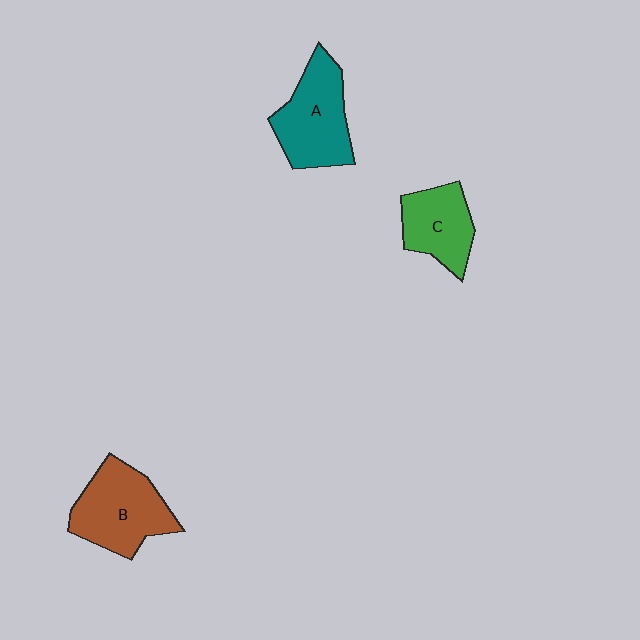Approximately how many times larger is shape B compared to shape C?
Approximately 1.4 times.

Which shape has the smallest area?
Shape C (green).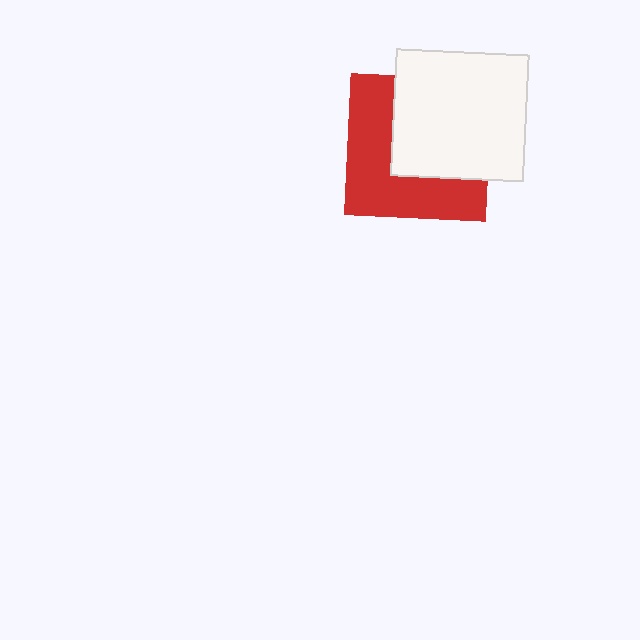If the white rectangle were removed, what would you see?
You would see the complete red square.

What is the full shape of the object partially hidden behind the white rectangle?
The partially hidden object is a red square.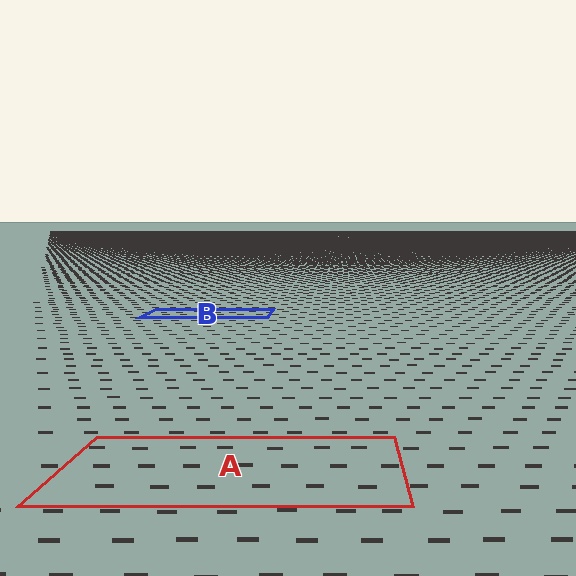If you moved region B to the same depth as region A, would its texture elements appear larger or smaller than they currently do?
They would appear larger. At a closer depth, the same texture elements are projected at a bigger on-screen size.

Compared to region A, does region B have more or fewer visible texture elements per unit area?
Region B has more texture elements per unit area — they are packed more densely because it is farther away.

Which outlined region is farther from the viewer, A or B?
Region B is farther from the viewer — the texture elements inside it appear smaller and more densely packed.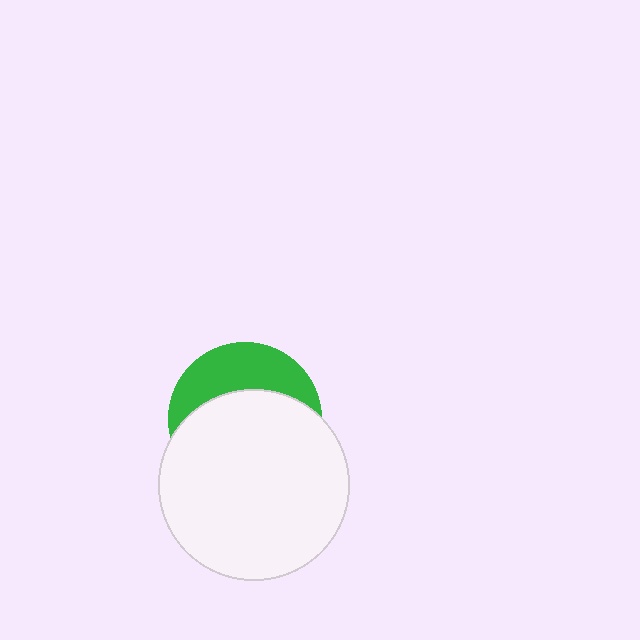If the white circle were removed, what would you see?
You would see the complete green circle.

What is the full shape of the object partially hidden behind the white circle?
The partially hidden object is a green circle.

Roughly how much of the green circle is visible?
A small part of it is visible (roughly 35%).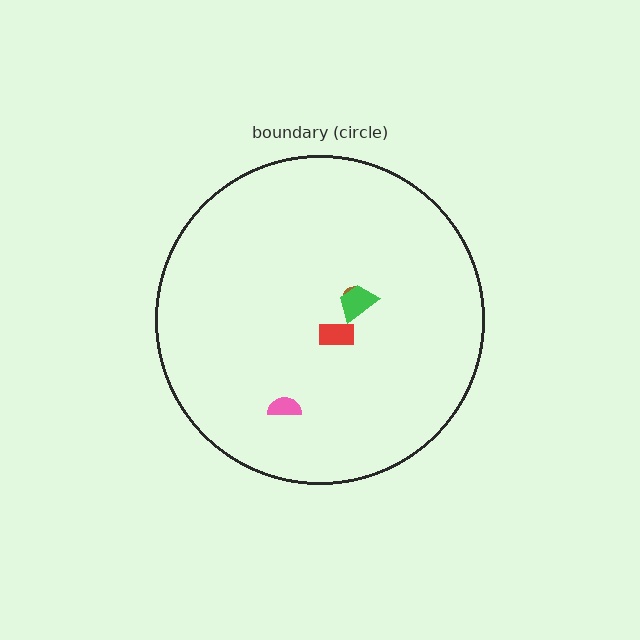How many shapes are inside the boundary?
4 inside, 0 outside.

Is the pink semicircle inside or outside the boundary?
Inside.